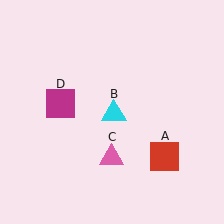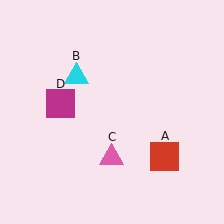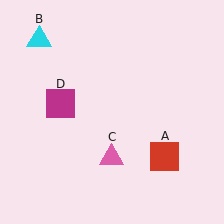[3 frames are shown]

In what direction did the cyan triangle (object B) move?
The cyan triangle (object B) moved up and to the left.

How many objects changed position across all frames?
1 object changed position: cyan triangle (object B).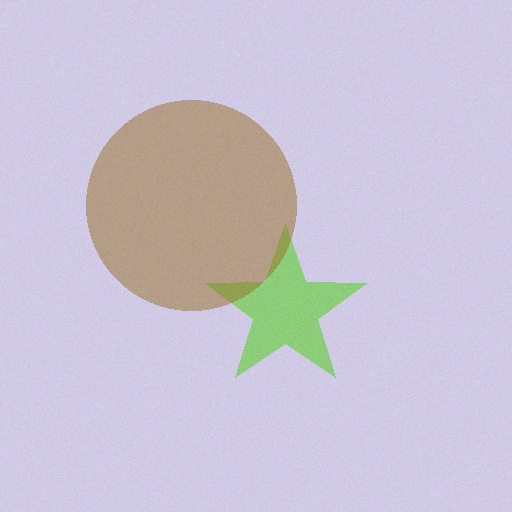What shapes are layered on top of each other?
The layered shapes are: a lime star, a brown circle.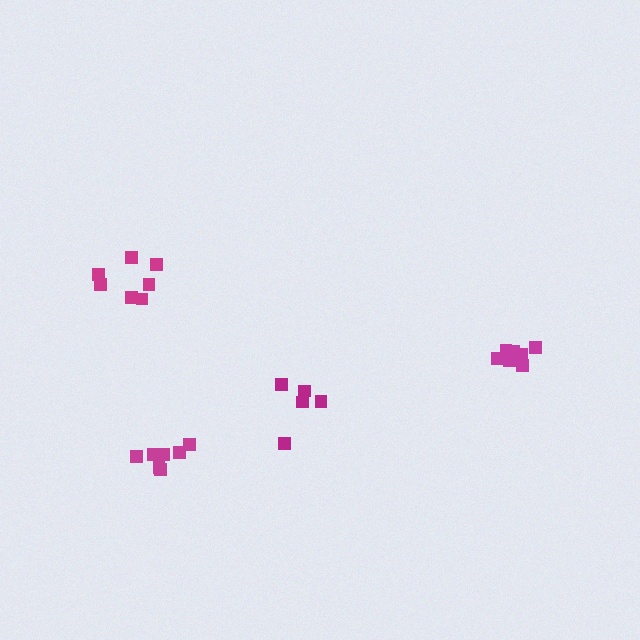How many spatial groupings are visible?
There are 4 spatial groupings.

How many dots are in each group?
Group 1: 8 dots, Group 2: 7 dots, Group 3: 5 dots, Group 4: 7 dots (27 total).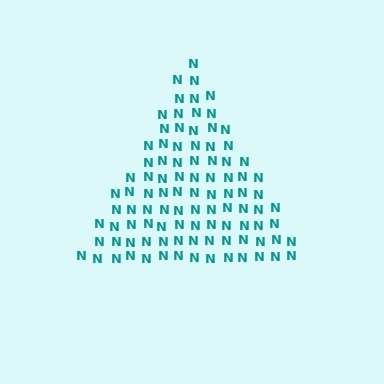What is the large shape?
The large shape is a triangle.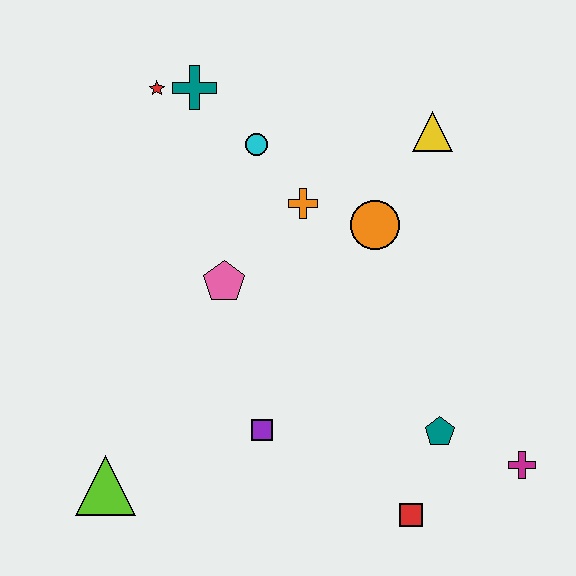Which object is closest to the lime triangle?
The purple square is closest to the lime triangle.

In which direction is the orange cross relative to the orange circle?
The orange cross is to the left of the orange circle.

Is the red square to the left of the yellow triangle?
Yes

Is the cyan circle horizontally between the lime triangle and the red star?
No